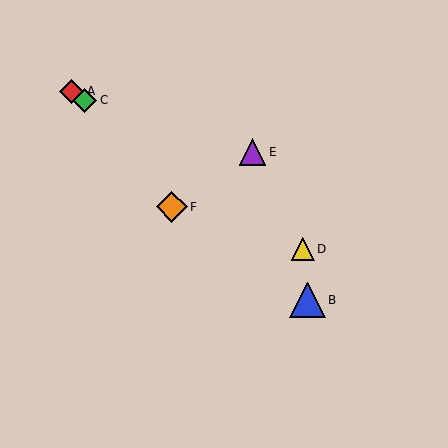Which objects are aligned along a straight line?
Objects A, C, D are aligned along a straight line.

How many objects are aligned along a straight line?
3 objects (A, C, D) are aligned along a straight line.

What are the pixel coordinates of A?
Object A is at (72, 91).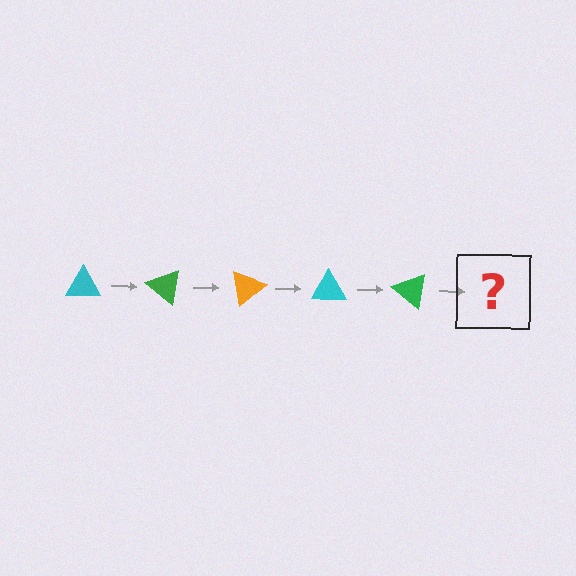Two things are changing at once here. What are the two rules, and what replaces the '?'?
The two rules are that it rotates 40 degrees each step and the color cycles through cyan, green, and orange. The '?' should be an orange triangle, rotated 200 degrees from the start.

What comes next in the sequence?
The next element should be an orange triangle, rotated 200 degrees from the start.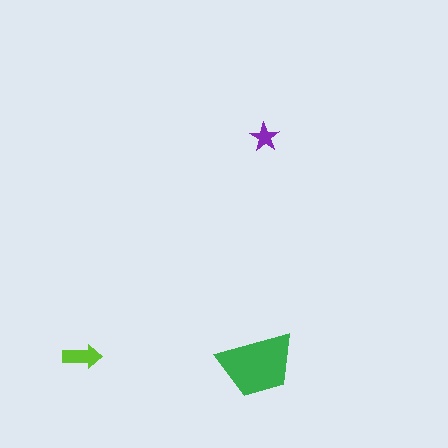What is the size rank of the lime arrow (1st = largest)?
2nd.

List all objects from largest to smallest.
The green trapezoid, the lime arrow, the purple star.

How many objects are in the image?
There are 3 objects in the image.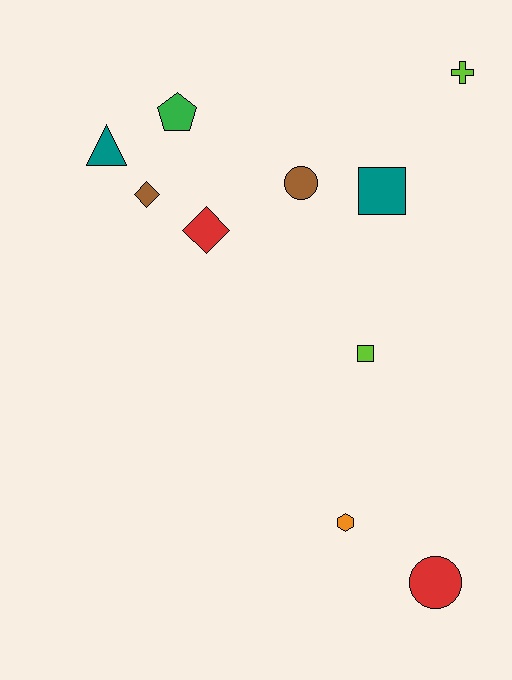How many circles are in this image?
There are 2 circles.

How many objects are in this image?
There are 10 objects.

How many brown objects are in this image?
There are 2 brown objects.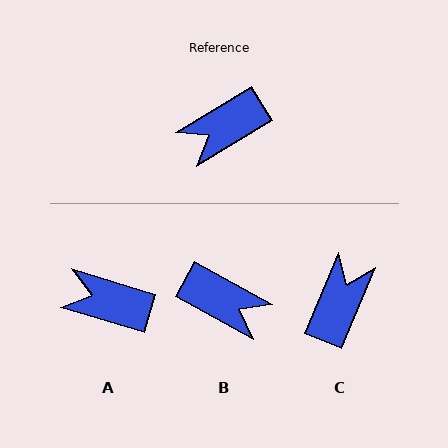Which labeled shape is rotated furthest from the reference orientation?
C, about 143 degrees away.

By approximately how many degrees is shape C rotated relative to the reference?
Approximately 143 degrees clockwise.